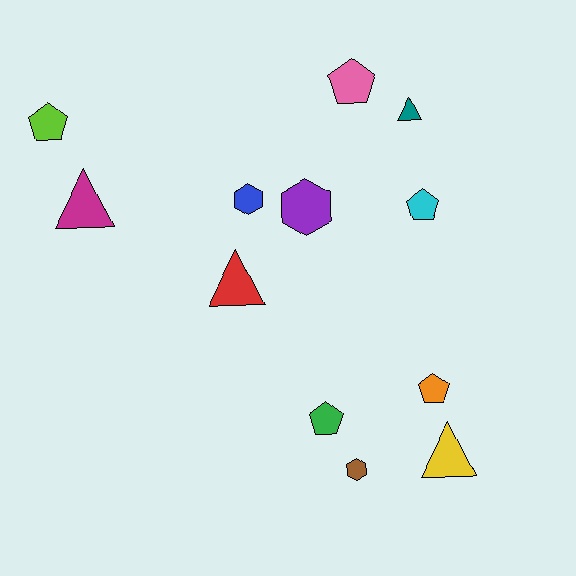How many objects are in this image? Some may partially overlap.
There are 12 objects.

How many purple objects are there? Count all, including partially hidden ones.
There is 1 purple object.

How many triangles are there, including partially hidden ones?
There are 4 triangles.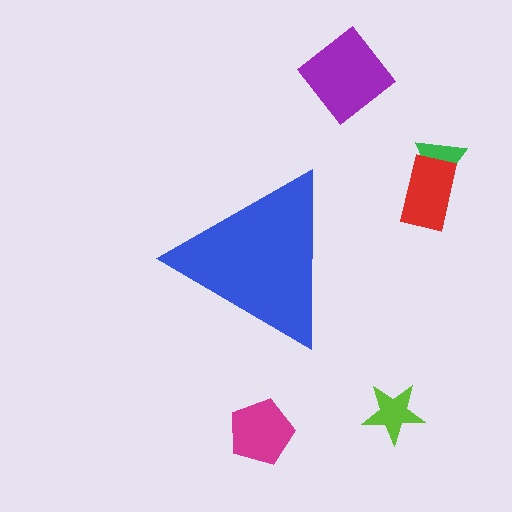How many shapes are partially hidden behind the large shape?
0 shapes are partially hidden.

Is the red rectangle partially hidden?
No, the red rectangle is fully visible.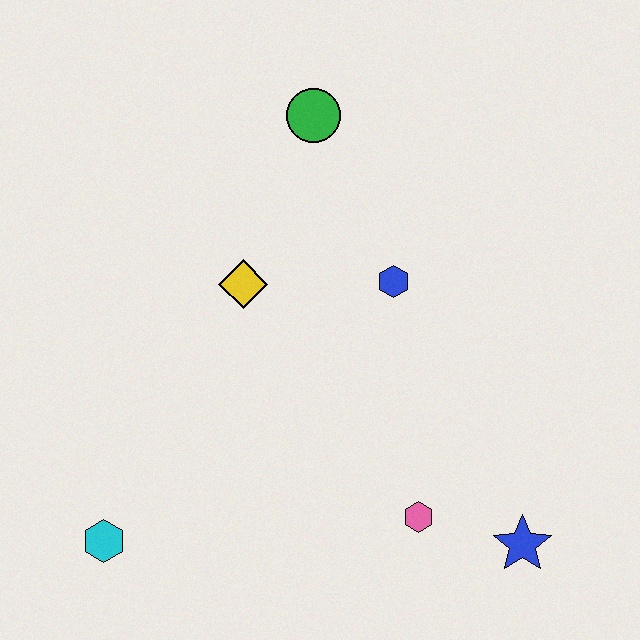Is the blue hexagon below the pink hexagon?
No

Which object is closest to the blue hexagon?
The yellow diamond is closest to the blue hexagon.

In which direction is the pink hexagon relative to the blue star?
The pink hexagon is to the left of the blue star.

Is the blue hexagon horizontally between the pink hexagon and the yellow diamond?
Yes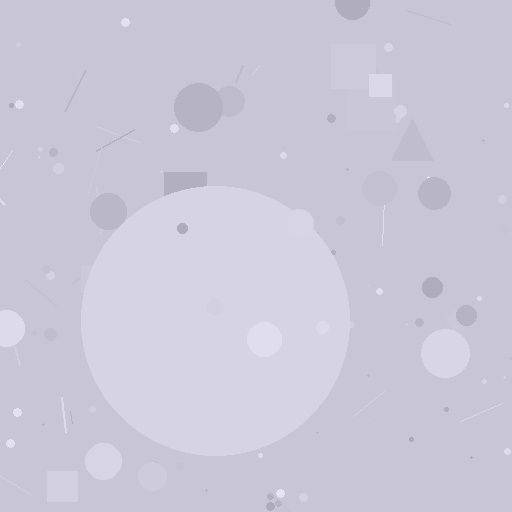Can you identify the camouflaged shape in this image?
The camouflaged shape is a circle.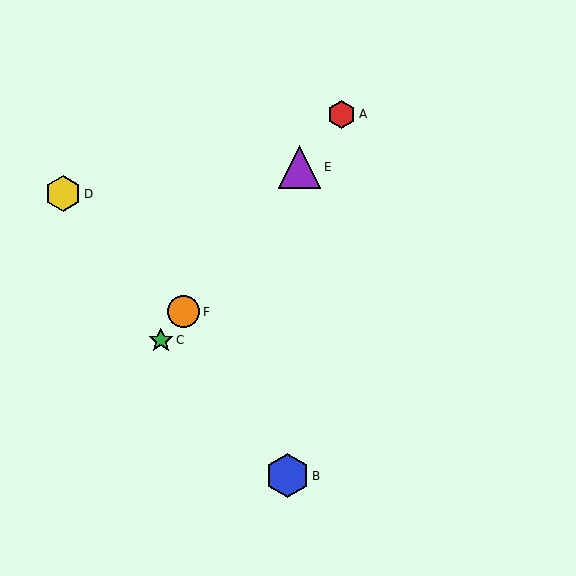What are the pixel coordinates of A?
Object A is at (342, 114).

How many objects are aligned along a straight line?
4 objects (A, C, E, F) are aligned along a straight line.